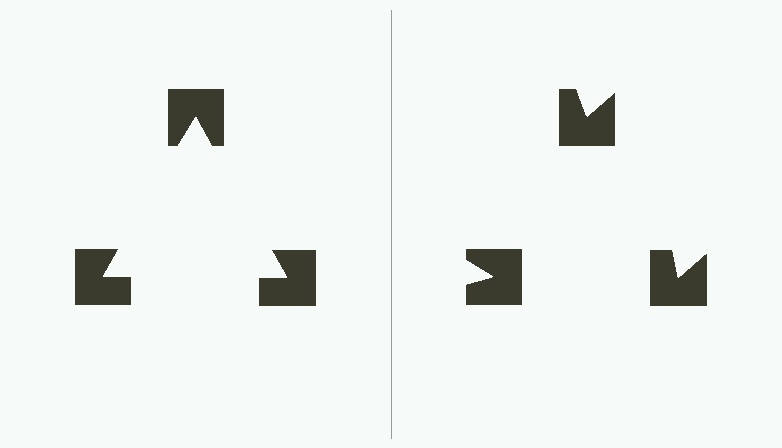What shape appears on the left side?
An illusory triangle.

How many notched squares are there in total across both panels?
6 — 3 on each side.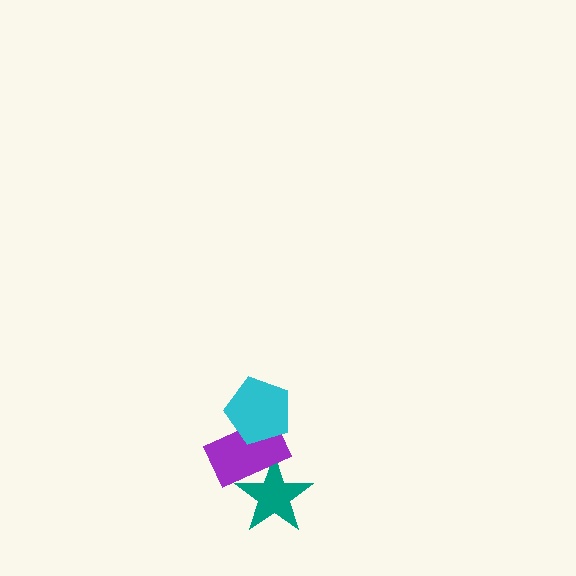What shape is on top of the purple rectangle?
The cyan pentagon is on top of the purple rectangle.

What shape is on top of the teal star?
The purple rectangle is on top of the teal star.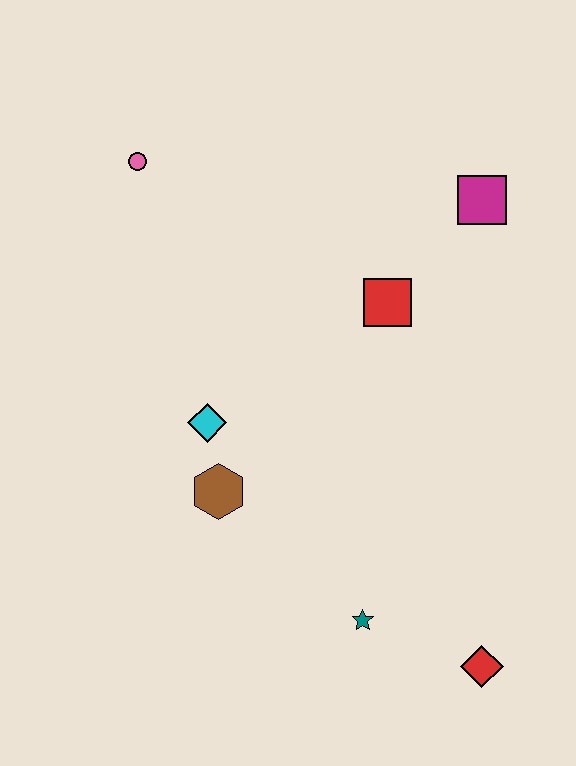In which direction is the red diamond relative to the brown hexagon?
The red diamond is to the right of the brown hexagon.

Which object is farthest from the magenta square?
The red diamond is farthest from the magenta square.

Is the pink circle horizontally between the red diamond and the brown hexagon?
No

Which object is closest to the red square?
The magenta square is closest to the red square.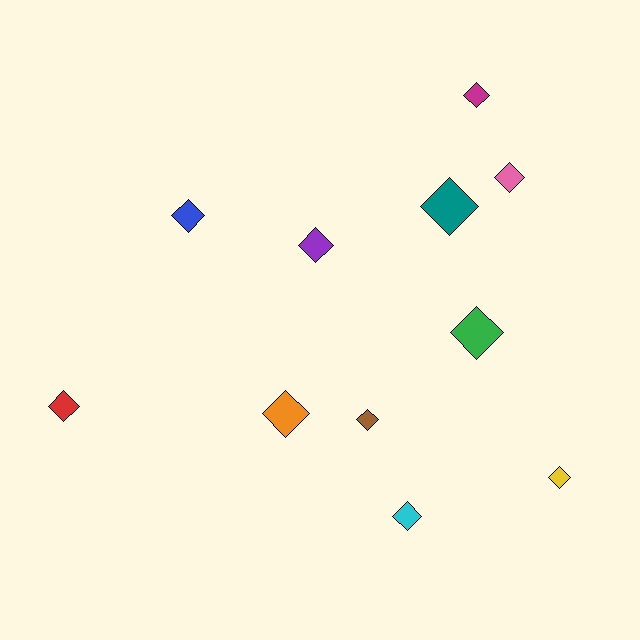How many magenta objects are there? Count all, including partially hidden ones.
There is 1 magenta object.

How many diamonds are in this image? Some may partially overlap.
There are 11 diamonds.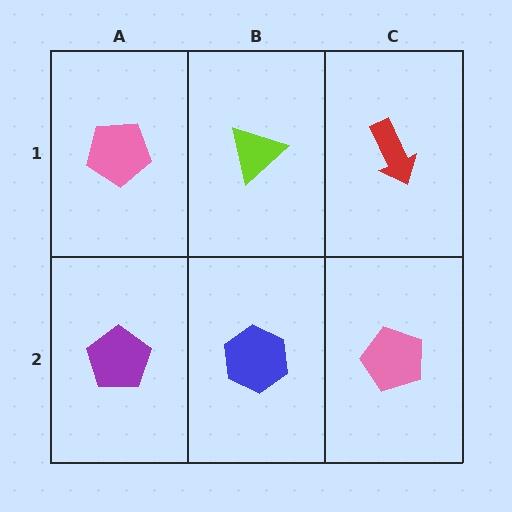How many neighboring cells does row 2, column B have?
3.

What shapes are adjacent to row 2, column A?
A pink pentagon (row 1, column A), a blue hexagon (row 2, column B).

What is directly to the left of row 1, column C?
A lime triangle.